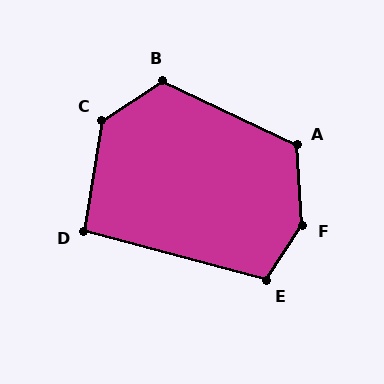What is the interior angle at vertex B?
Approximately 121 degrees (obtuse).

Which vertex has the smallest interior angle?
D, at approximately 96 degrees.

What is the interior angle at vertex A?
Approximately 119 degrees (obtuse).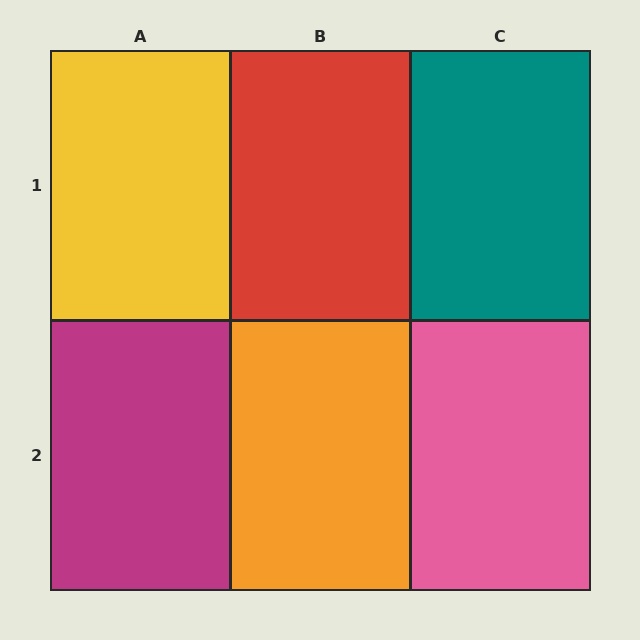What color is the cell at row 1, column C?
Teal.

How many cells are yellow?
1 cell is yellow.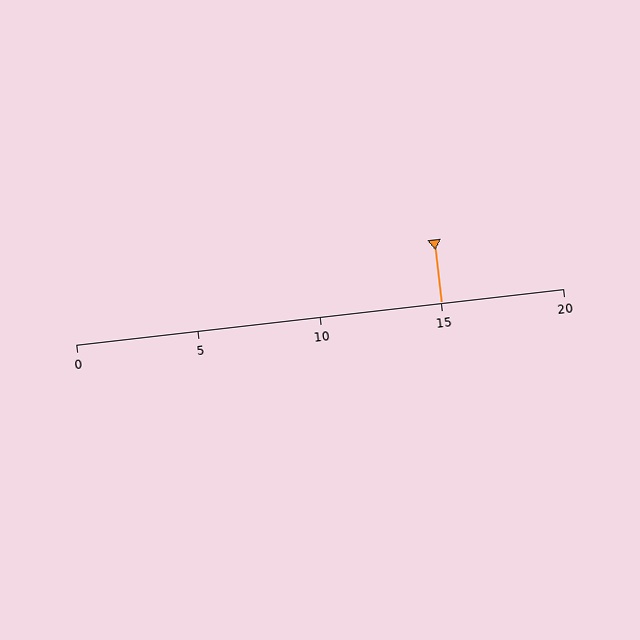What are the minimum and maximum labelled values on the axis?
The axis runs from 0 to 20.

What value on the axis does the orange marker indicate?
The marker indicates approximately 15.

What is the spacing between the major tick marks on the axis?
The major ticks are spaced 5 apart.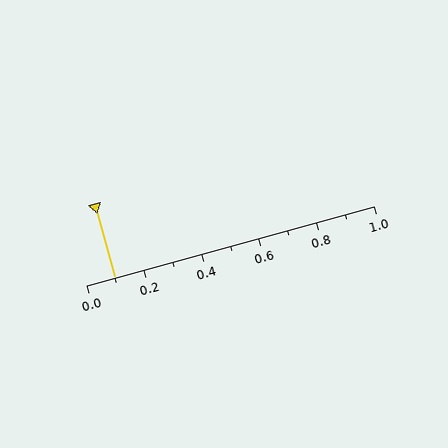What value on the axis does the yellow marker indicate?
The marker indicates approximately 0.1.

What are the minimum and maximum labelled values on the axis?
The axis runs from 0.0 to 1.0.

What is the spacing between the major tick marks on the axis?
The major ticks are spaced 0.2 apart.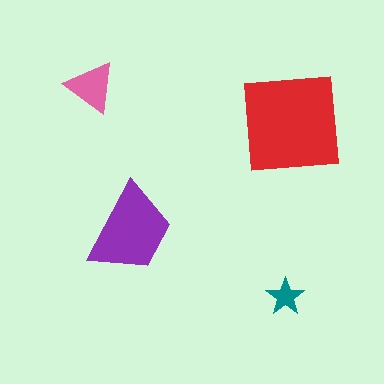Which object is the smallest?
The teal star.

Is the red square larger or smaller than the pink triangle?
Larger.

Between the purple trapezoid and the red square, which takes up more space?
The red square.